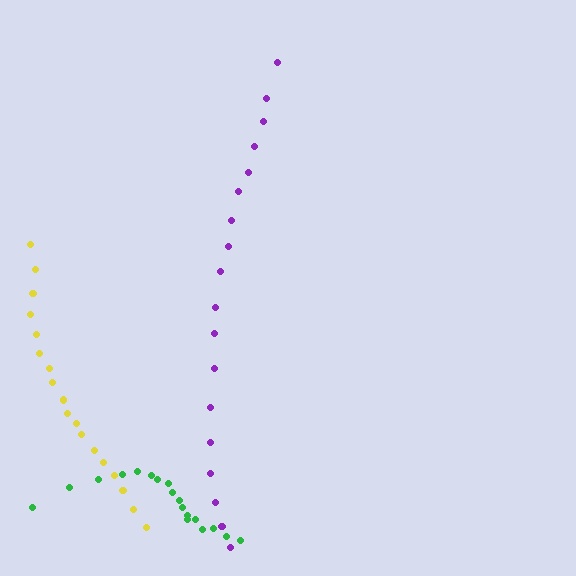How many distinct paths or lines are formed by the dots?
There are 3 distinct paths.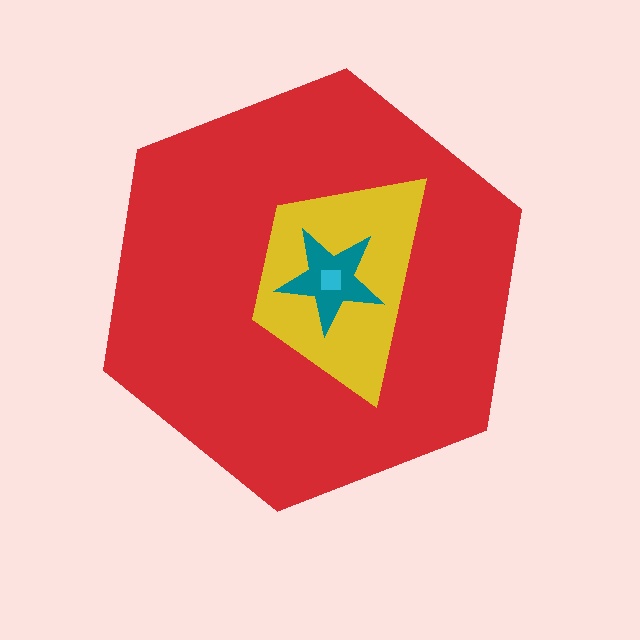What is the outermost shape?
The red hexagon.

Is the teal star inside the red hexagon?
Yes.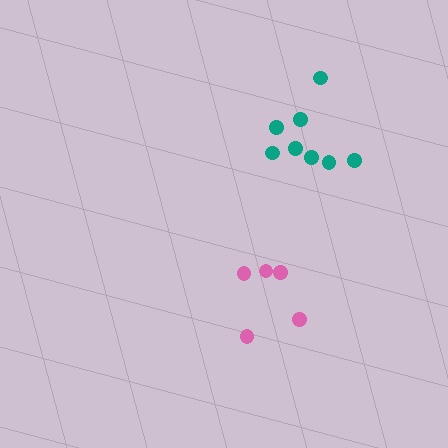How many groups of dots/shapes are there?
There are 2 groups.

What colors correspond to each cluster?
The clusters are colored: pink, teal.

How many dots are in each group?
Group 1: 5 dots, Group 2: 8 dots (13 total).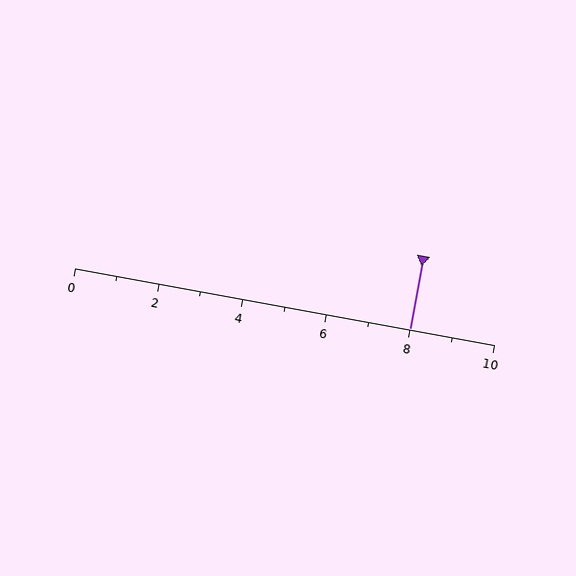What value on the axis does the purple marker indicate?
The marker indicates approximately 8.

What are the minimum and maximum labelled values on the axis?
The axis runs from 0 to 10.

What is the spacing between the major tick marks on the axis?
The major ticks are spaced 2 apart.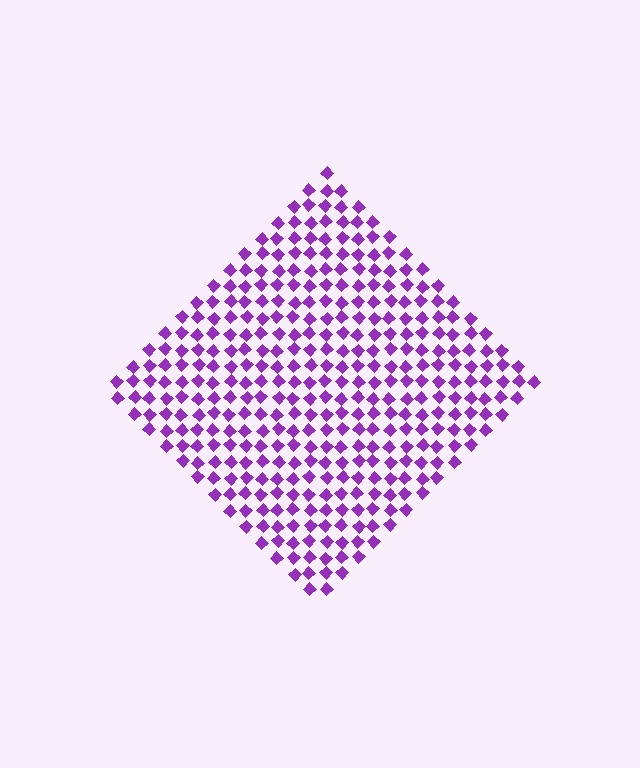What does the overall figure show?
The overall figure shows a diamond.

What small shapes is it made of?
It is made of small diamonds.